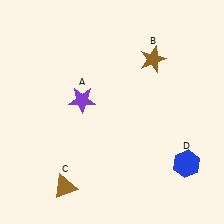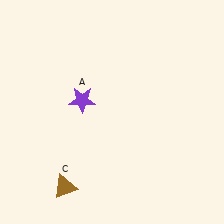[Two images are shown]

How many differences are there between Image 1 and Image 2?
There are 2 differences between the two images.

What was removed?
The brown star (B), the blue hexagon (D) were removed in Image 2.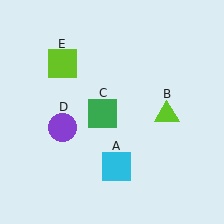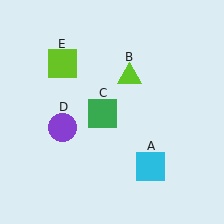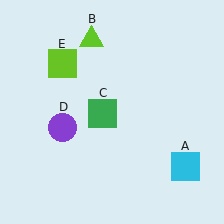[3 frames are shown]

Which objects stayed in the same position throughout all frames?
Green square (object C) and purple circle (object D) and lime square (object E) remained stationary.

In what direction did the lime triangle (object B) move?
The lime triangle (object B) moved up and to the left.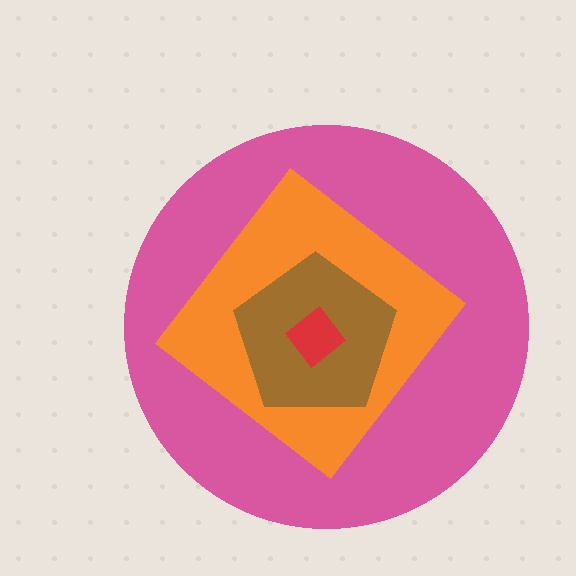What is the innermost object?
The red diamond.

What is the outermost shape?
The pink circle.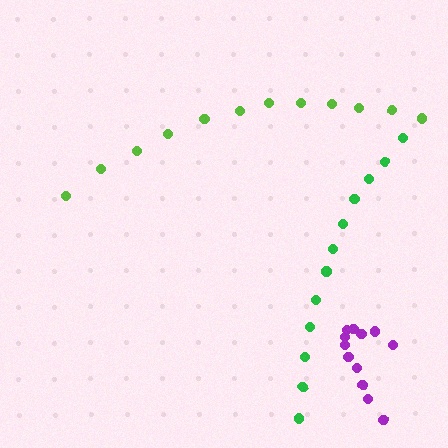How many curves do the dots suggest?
There are 3 distinct paths.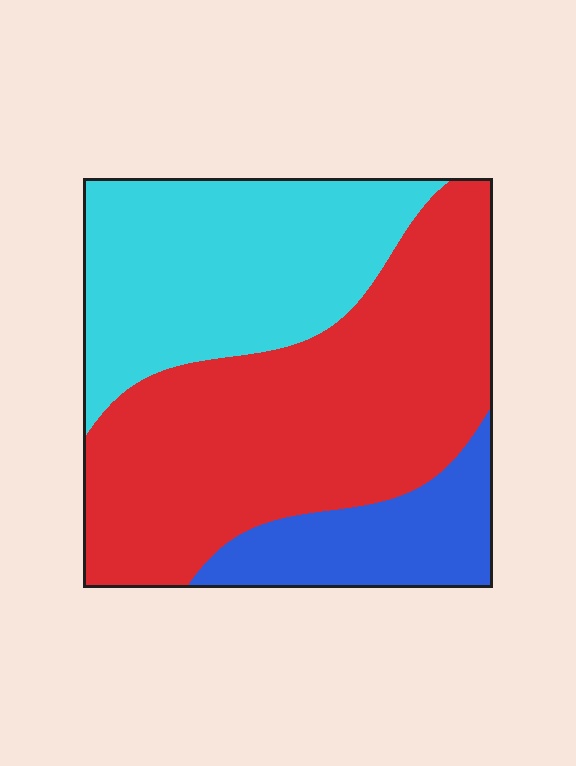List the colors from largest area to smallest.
From largest to smallest: red, cyan, blue.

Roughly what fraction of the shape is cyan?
Cyan covers around 35% of the shape.